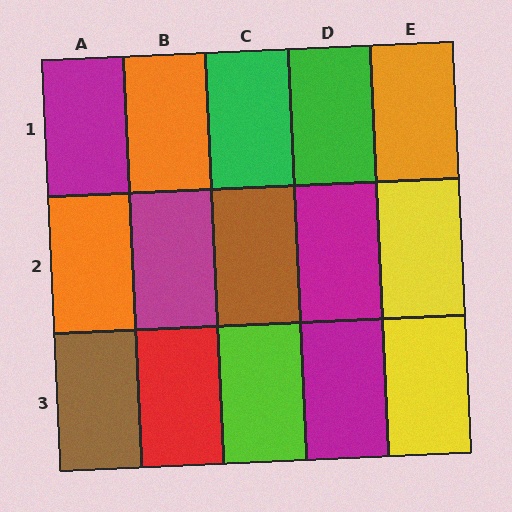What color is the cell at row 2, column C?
Brown.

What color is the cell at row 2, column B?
Magenta.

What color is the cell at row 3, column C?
Lime.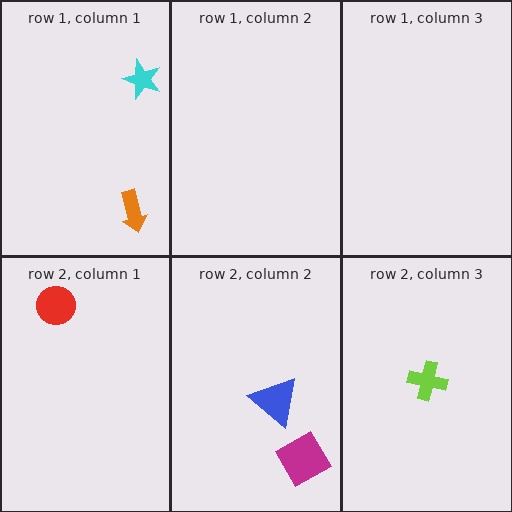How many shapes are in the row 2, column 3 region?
1.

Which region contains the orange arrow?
The row 1, column 1 region.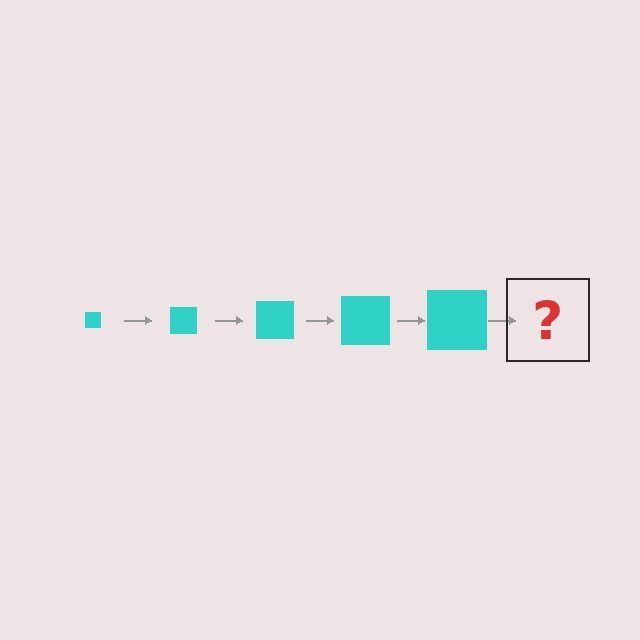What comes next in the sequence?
The next element should be a cyan square, larger than the previous one.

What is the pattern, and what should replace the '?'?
The pattern is that the square gets progressively larger each step. The '?' should be a cyan square, larger than the previous one.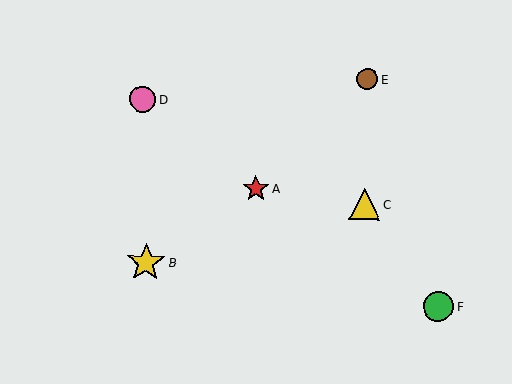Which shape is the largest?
The yellow star (labeled B) is the largest.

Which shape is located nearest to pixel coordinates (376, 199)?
The yellow triangle (labeled C) at (364, 205) is nearest to that location.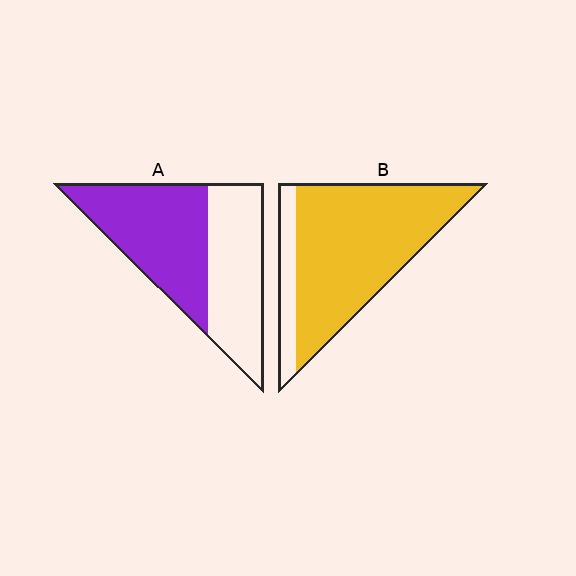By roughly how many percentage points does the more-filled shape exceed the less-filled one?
By roughly 30 percentage points (B over A).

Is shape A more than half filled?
Yes.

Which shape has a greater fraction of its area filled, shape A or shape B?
Shape B.